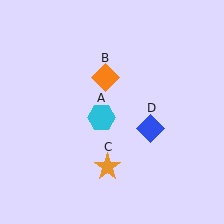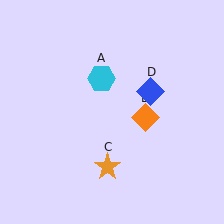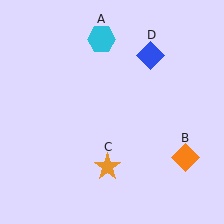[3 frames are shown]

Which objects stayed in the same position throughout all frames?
Orange star (object C) remained stationary.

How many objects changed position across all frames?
3 objects changed position: cyan hexagon (object A), orange diamond (object B), blue diamond (object D).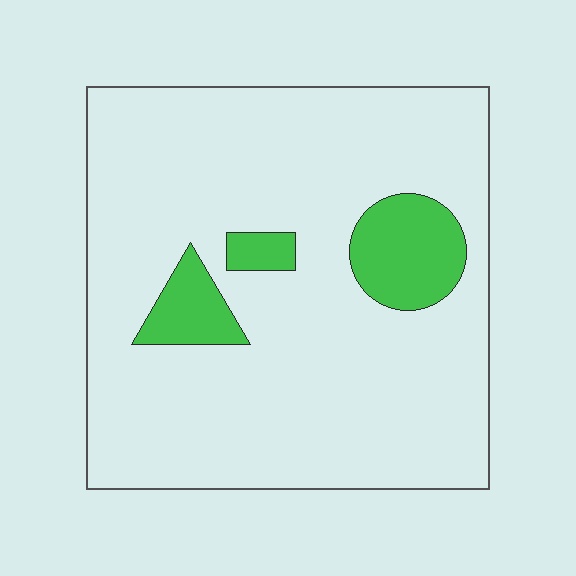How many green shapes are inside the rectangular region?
3.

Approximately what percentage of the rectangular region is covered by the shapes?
Approximately 10%.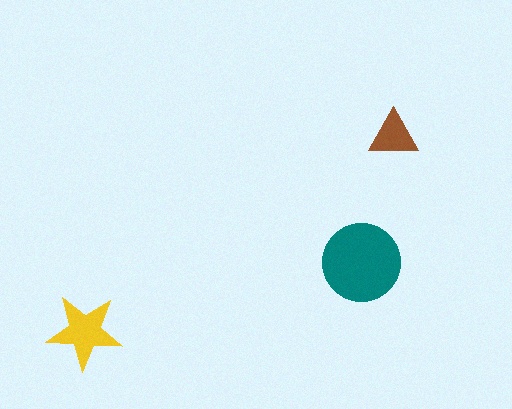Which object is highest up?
The brown triangle is topmost.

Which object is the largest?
The teal circle.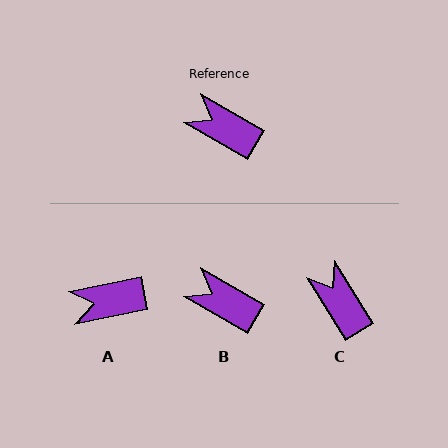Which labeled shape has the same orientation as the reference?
B.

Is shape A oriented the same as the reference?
No, it is off by about 41 degrees.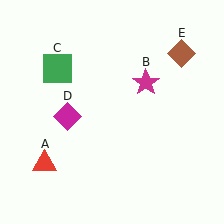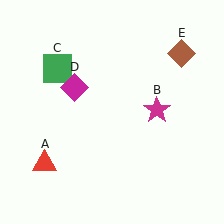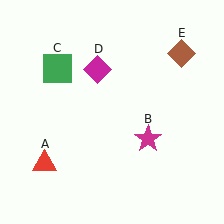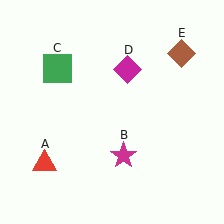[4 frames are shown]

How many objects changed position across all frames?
2 objects changed position: magenta star (object B), magenta diamond (object D).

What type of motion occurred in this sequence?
The magenta star (object B), magenta diamond (object D) rotated clockwise around the center of the scene.